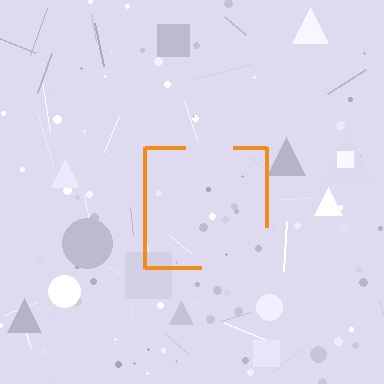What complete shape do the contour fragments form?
The contour fragments form a square.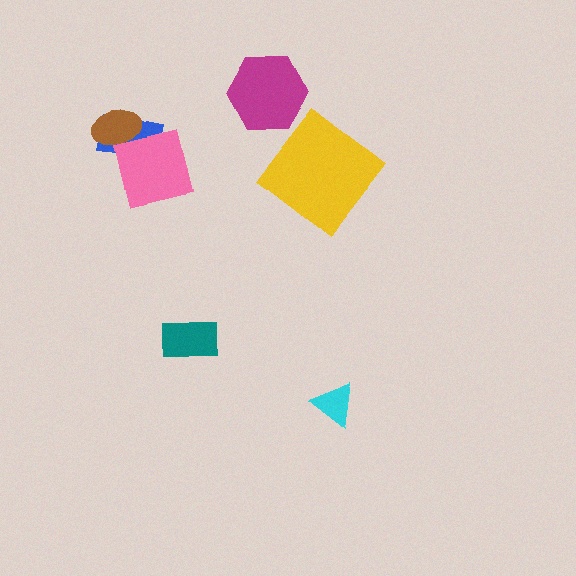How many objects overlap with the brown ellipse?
2 objects overlap with the brown ellipse.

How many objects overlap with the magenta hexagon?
0 objects overlap with the magenta hexagon.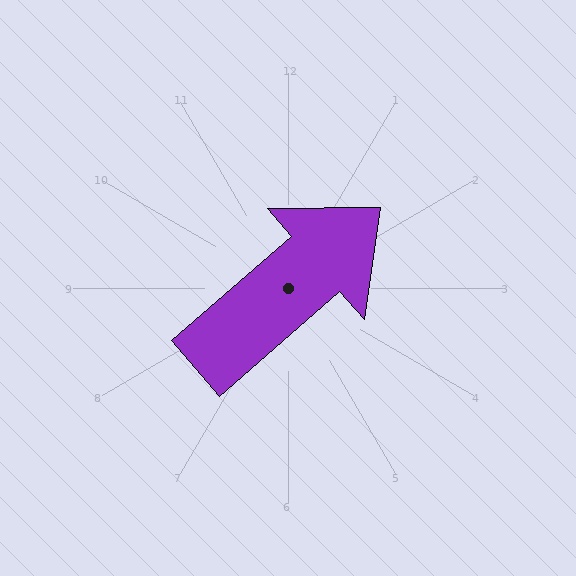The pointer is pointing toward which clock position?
Roughly 2 o'clock.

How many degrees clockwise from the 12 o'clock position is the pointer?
Approximately 49 degrees.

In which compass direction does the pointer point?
Northeast.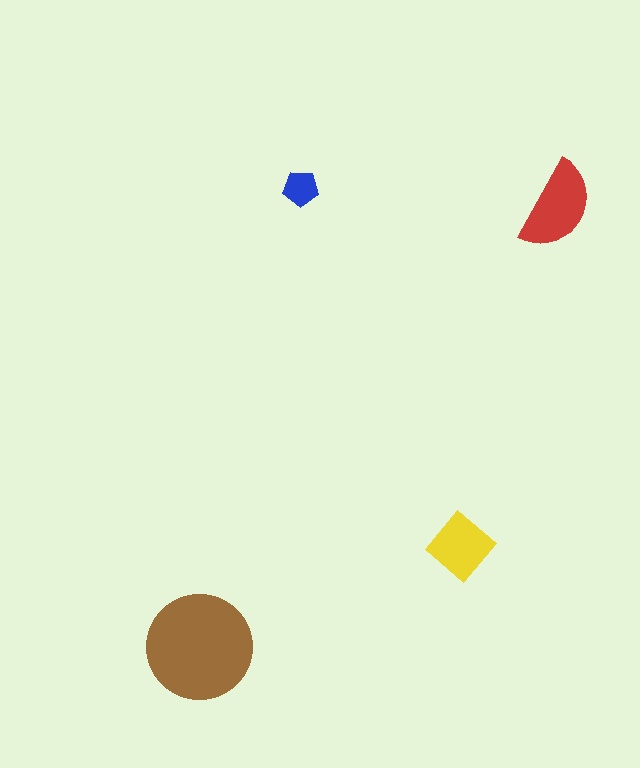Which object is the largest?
The brown circle.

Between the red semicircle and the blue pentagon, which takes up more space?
The red semicircle.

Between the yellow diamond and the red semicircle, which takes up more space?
The red semicircle.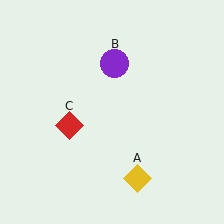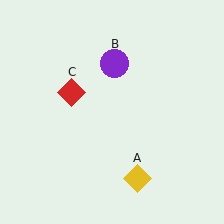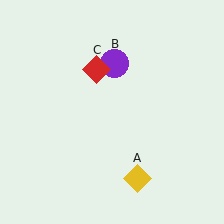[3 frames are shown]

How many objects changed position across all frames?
1 object changed position: red diamond (object C).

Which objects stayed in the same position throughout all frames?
Yellow diamond (object A) and purple circle (object B) remained stationary.